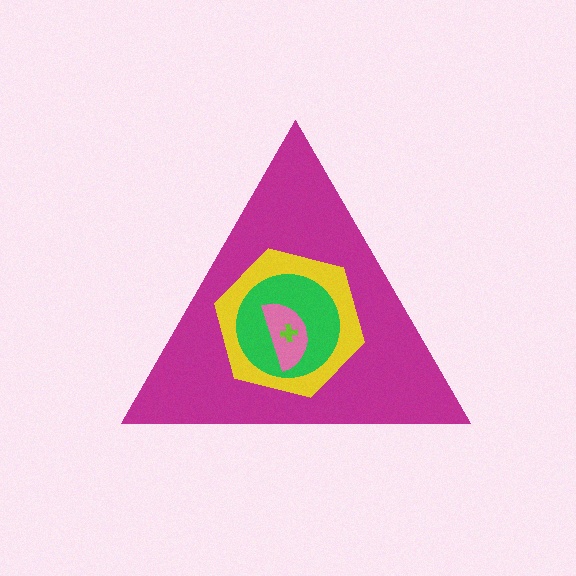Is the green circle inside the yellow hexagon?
Yes.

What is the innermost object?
The lime cross.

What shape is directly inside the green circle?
The pink semicircle.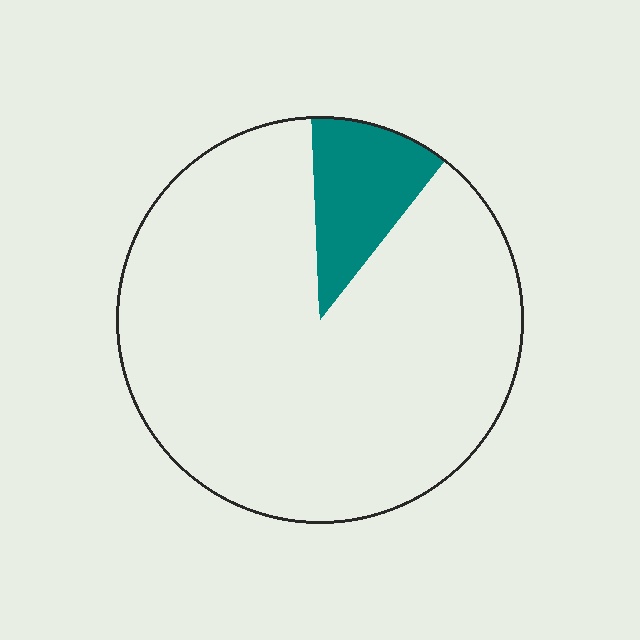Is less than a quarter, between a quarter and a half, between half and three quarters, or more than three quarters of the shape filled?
Less than a quarter.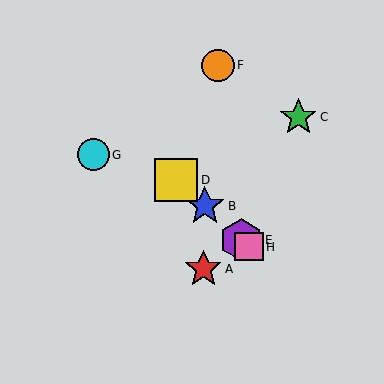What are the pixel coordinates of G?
Object G is at (94, 155).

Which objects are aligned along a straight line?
Objects B, D, E, H are aligned along a straight line.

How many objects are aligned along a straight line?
4 objects (B, D, E, H) are aligned along a straight line.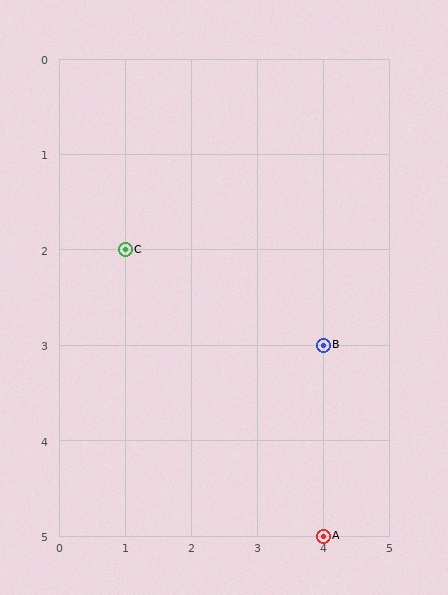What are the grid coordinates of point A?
Point A is at grid coordinates (4, 5).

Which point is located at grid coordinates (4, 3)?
Point B is at (4, 3).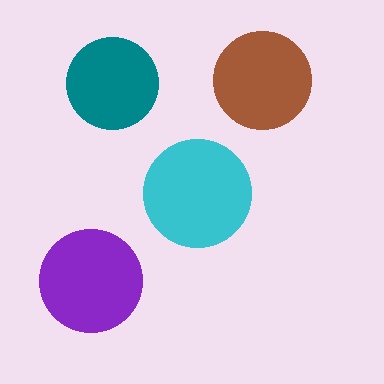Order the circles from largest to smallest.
the cyan one, the purple one, the brown one, the teal one.